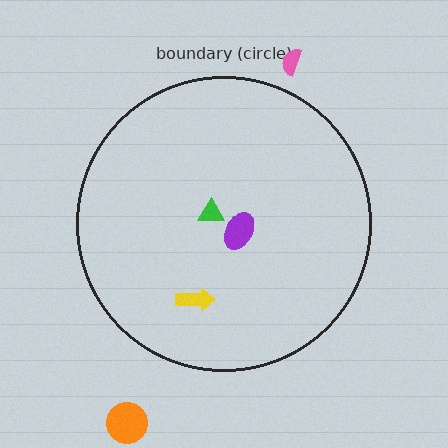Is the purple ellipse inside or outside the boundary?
Inside.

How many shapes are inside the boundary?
3 inside, 2 outside.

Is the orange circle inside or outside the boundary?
Outside.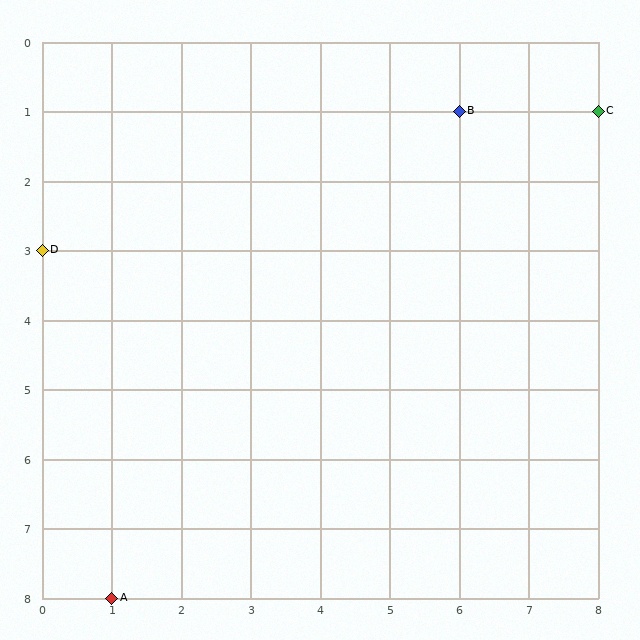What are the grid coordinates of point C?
Point C is at grid coordinates (8, 1).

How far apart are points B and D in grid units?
Points B and D are 6 columns and 2 rows apart (about 6.3 grid units diagonally).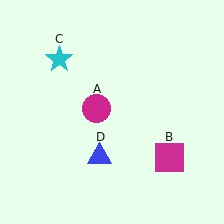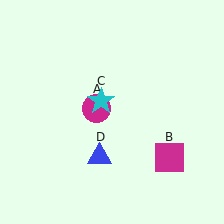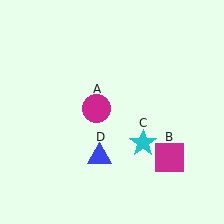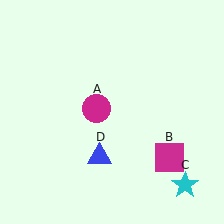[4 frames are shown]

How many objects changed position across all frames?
1 object changed position: cyan star (object C).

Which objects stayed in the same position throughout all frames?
Magenta circle (object A) and magenta square (object B) and blue triangle (object D) remained stationary.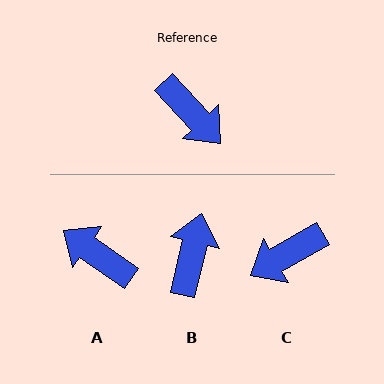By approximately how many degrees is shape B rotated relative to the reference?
Approximately 124 degrees counter-clockwise.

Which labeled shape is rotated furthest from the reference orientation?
A, about 168 degrees away.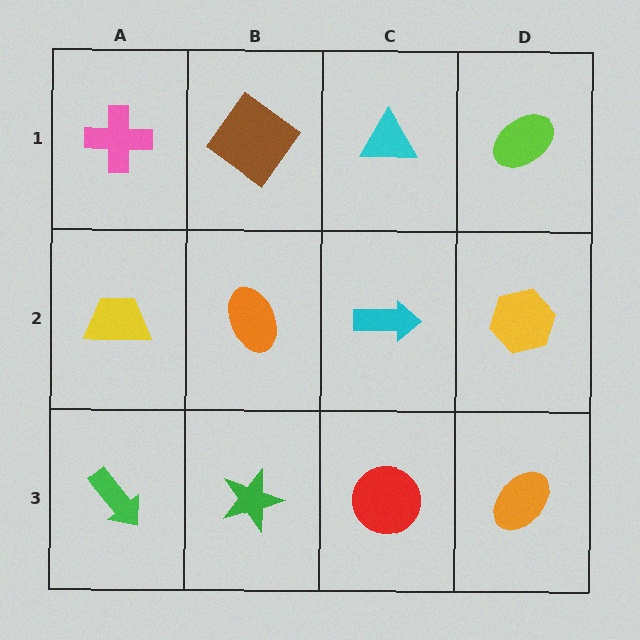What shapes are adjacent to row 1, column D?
A yellow hexagon (row 2, column D), a cyan triangle (row 1, column C).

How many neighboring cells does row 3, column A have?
2.